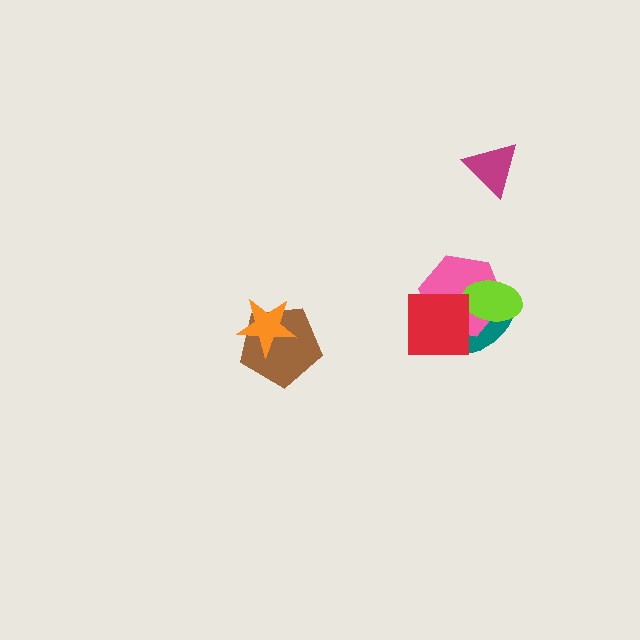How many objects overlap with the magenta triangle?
0 objects overlap with the magenta triangle.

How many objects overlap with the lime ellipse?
2 objects overlap with the lime ellipse.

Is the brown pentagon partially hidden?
Yes, it is partially covered by another shape.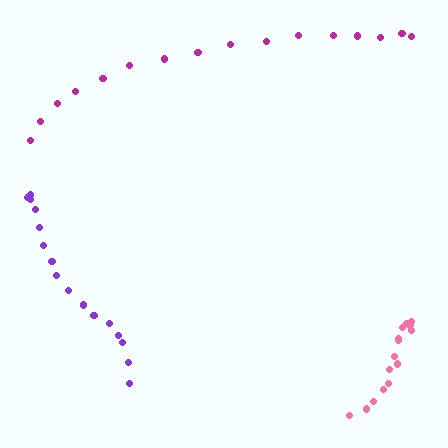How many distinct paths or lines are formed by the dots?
There are 3 distinct paths.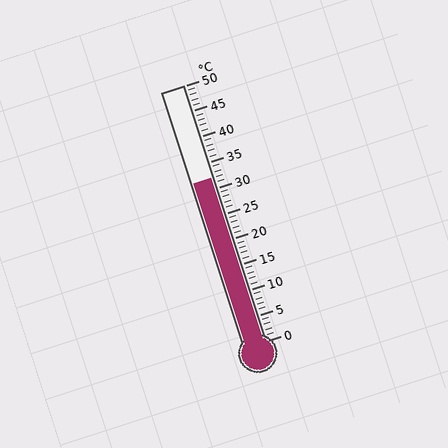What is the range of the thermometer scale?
The thermometer scale ranges from 0°C to 50°C.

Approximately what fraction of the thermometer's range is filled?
The thermometer is filled to approximately 65% of its range.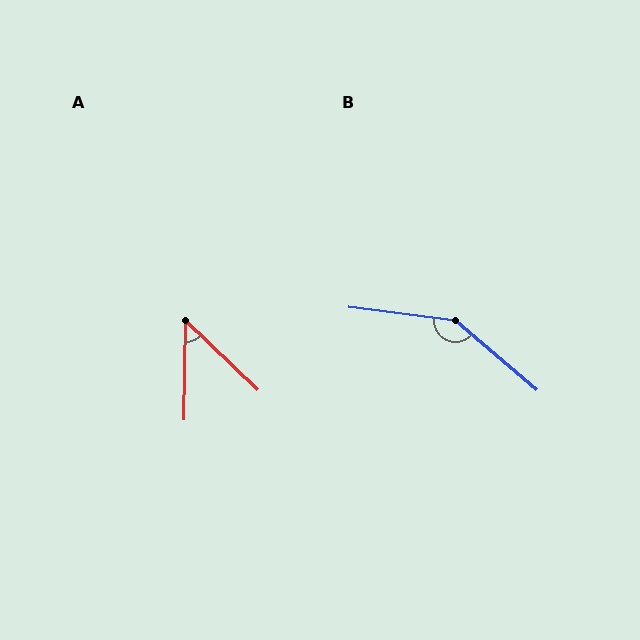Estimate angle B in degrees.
Approximately 147 degrees.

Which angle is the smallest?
A, at approximately 47 degrees.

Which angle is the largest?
B, at approximately 147 degrees.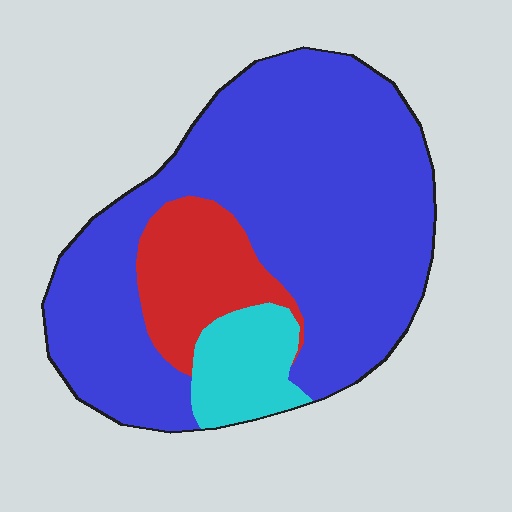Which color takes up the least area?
Cyan, at roughly 10%.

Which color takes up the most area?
Blue, at roughly 75%.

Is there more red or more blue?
Blue.